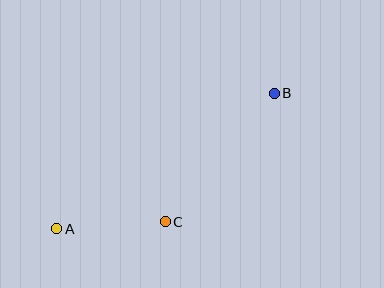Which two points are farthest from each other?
Points A and B are farthest from each other.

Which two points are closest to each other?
Points A and C are closest to each other.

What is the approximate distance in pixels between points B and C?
The distance between B and C is approximately 168 pixels.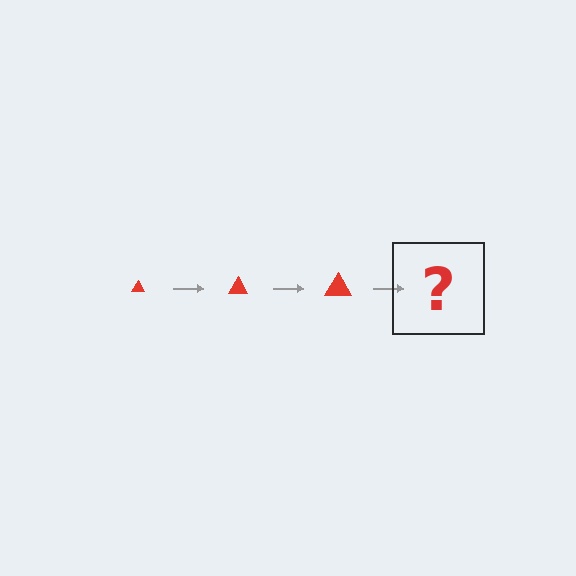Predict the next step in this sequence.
The next step is a red triangle, larger than the previous one.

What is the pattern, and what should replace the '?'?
The pattern is that the triangle gets progressively larger each step. The '?' should be a red triangle, larger than the previous one.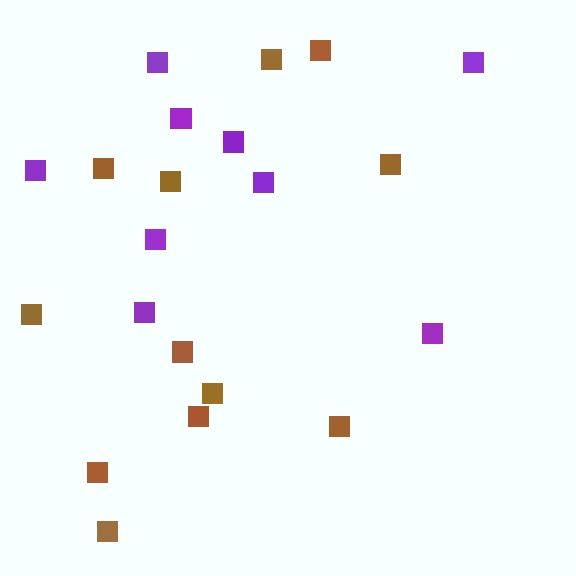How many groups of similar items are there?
There are 2 groups: one group of brown squares (12) and one group of purple squares (9).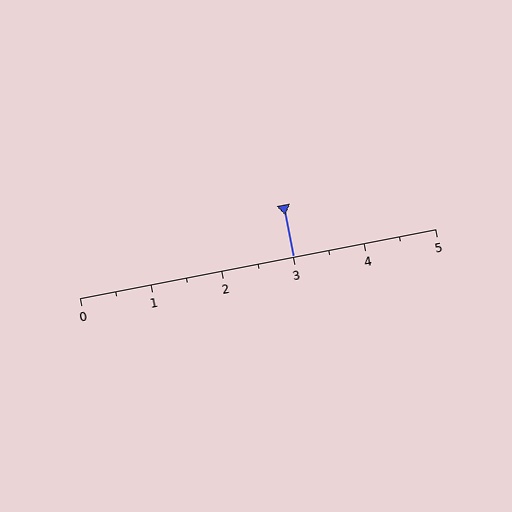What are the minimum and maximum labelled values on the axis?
The axis runs from 0 to 5.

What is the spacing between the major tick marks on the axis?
The major ticks are spaced 1 apart.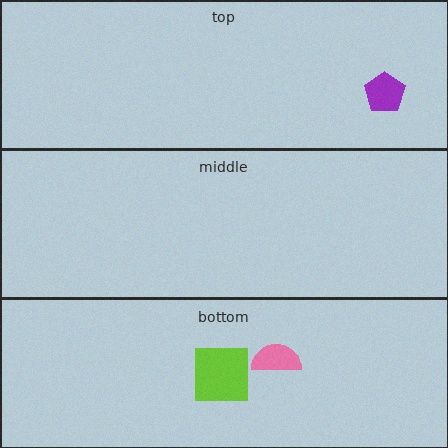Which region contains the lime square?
The bottom region.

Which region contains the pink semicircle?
The bottom region.